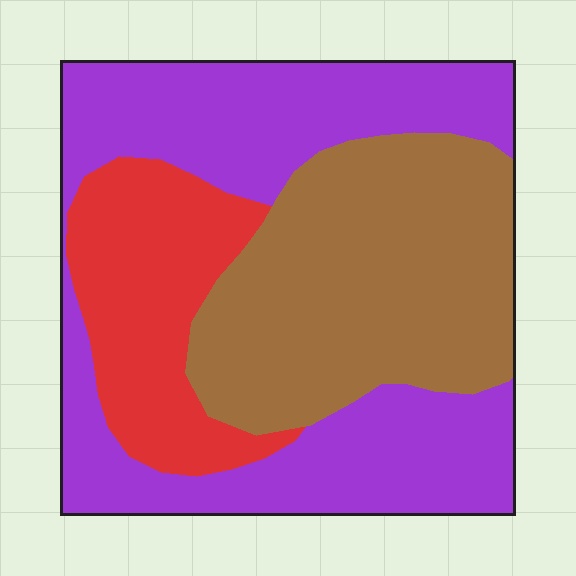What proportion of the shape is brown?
Brown covers around 35% of the shape.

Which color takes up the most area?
Purple, at roughly 45%.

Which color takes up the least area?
Red, at roughly 20%.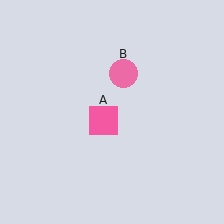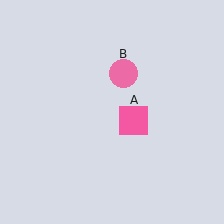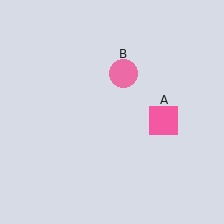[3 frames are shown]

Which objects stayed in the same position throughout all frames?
Pink circle (object B) remained stationary.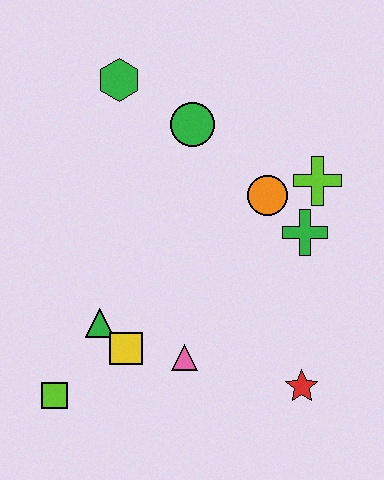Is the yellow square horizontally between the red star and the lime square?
Yes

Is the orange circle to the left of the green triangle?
No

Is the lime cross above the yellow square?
Yes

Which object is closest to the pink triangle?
The yellow square is closest to the pink triangle.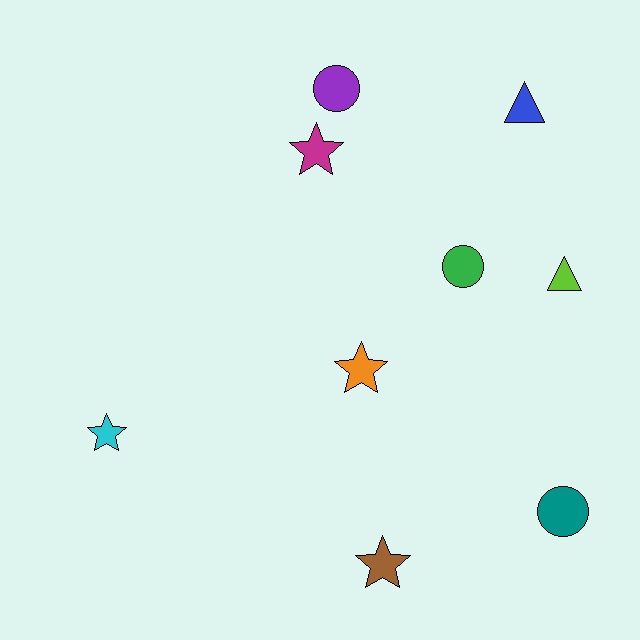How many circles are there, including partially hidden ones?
There are 3 circles.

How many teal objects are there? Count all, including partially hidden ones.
There is 1 teal object.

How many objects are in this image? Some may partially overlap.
There are 9 objects.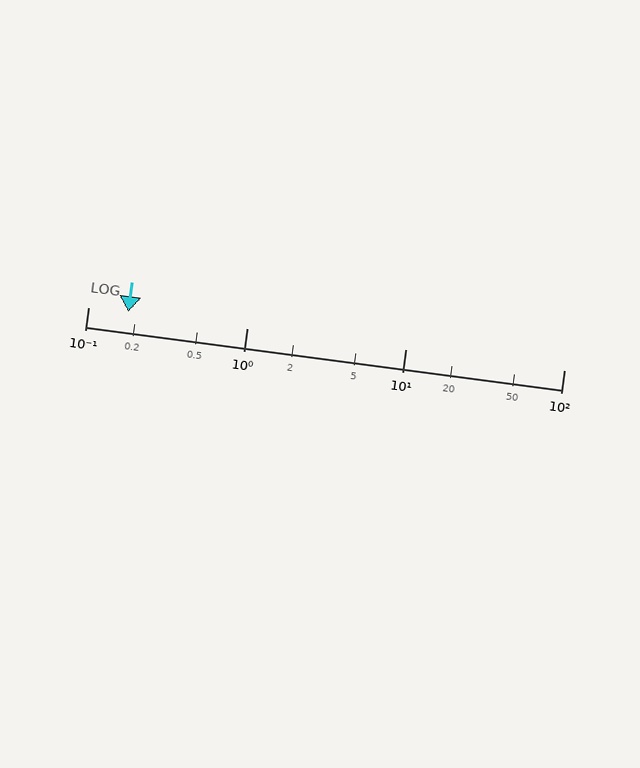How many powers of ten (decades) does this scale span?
The scale spans 3 decades, from 0.1 to 100.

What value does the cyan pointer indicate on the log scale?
The pointer indicates approximately 0.18.